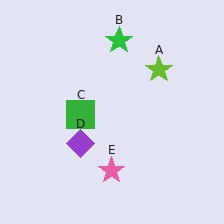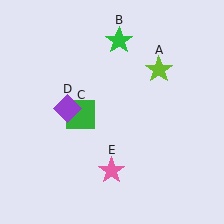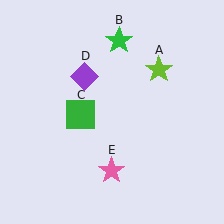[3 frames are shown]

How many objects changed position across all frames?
1 object changed position: purple diamond (object D).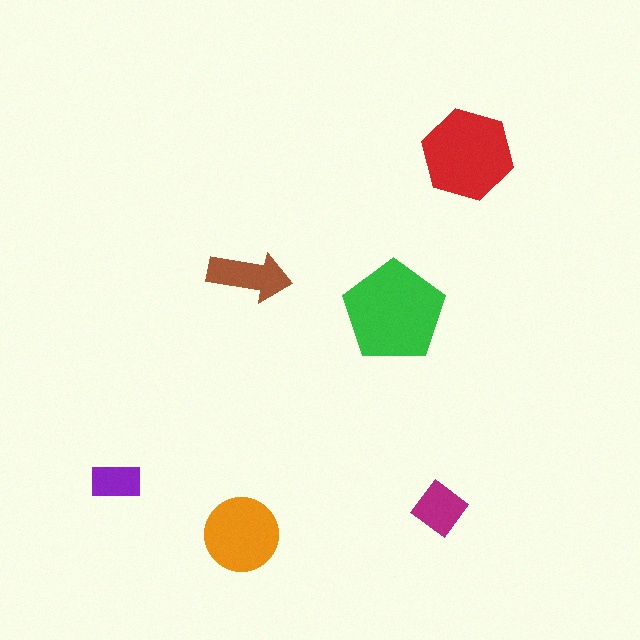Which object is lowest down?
The orange circle is bottommost.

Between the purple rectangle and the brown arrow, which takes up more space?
The brown arrow.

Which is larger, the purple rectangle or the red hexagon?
The red hexagon.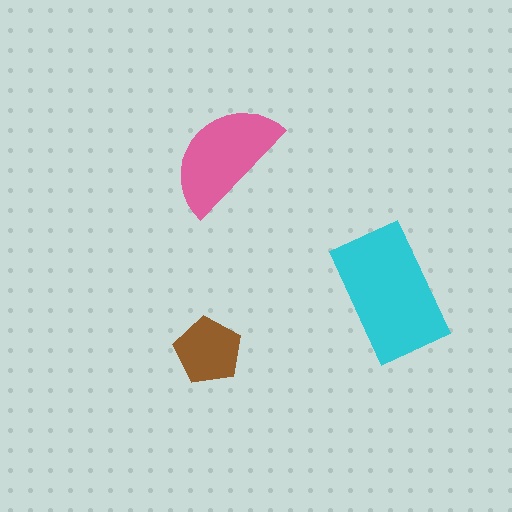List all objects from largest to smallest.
The cyan rectangle, the pink semicircle, the brown pentagon.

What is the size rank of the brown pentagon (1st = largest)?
3rd.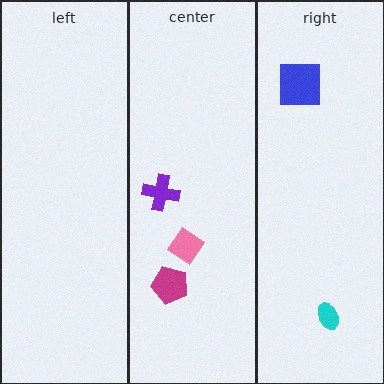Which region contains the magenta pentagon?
The center region.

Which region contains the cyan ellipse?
The right region.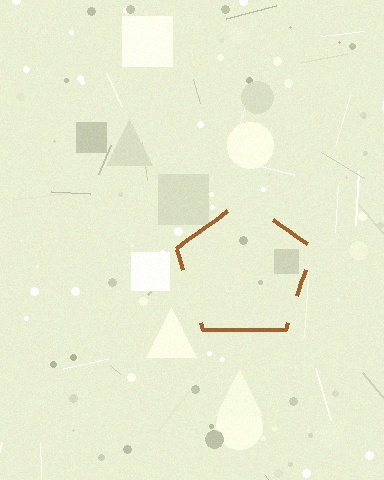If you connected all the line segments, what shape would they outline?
They would outline a pentagon.